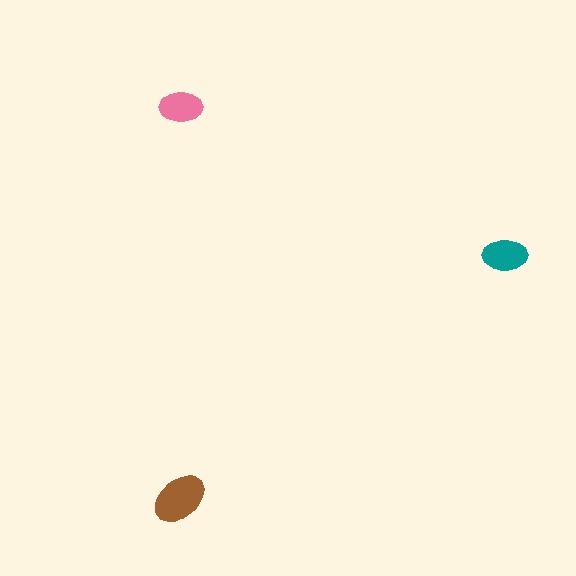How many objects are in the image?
There are 3 objects in the image.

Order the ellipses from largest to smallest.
the brown one, the teal one, the pink one.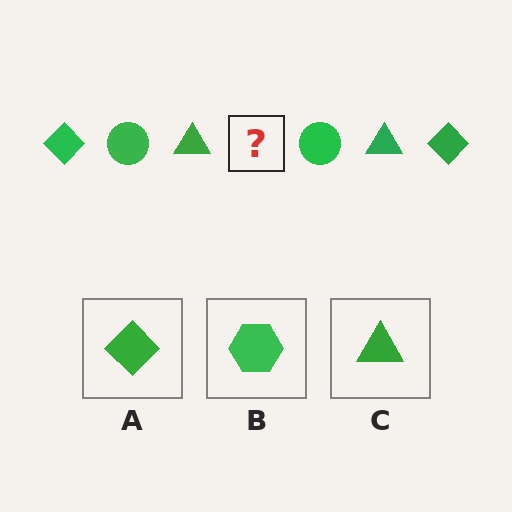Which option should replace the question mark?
Option A.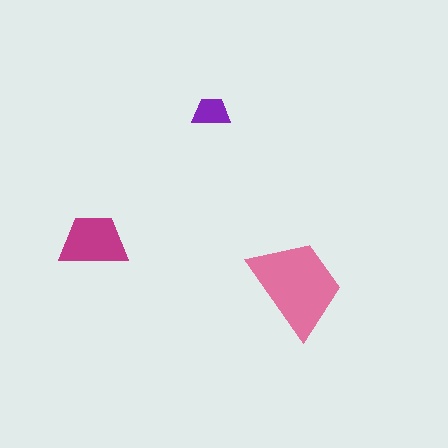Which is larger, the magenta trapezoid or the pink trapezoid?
The pink one.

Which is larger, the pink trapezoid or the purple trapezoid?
The pink one.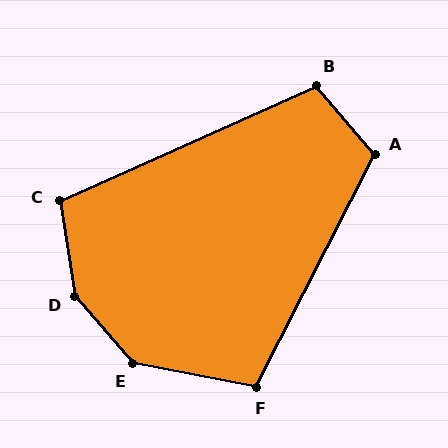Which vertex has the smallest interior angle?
C, at approximately 105 degrees.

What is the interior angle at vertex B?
Approximately 106 degrees (obtuse).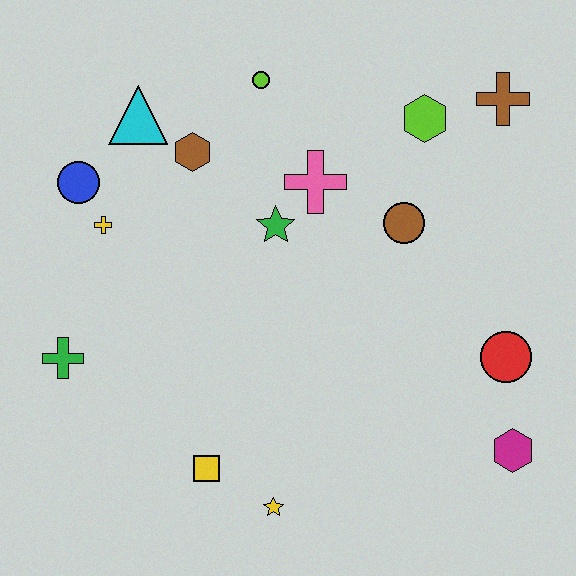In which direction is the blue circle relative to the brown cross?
The blue circle is to the left of the brown cross.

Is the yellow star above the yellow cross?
No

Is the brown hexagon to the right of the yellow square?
No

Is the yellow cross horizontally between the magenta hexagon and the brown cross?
No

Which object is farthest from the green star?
The magenta hexagon is farthest from the green star.